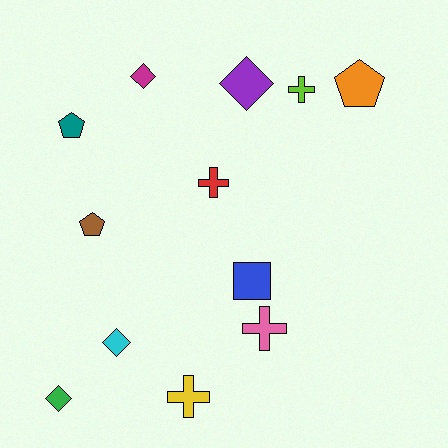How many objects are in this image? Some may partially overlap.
There are 12 objects.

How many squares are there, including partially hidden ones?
There is 1 square.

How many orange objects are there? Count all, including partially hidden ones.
There is 1 orange object.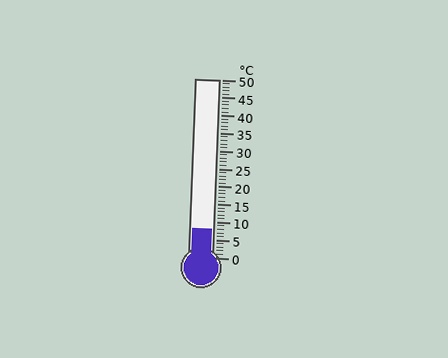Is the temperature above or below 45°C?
The temperature is below 45°C.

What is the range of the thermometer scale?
The thermometer scale ranges from 0°C to 50°C.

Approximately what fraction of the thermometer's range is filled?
The thermometer is filled to approximately 15% of its range.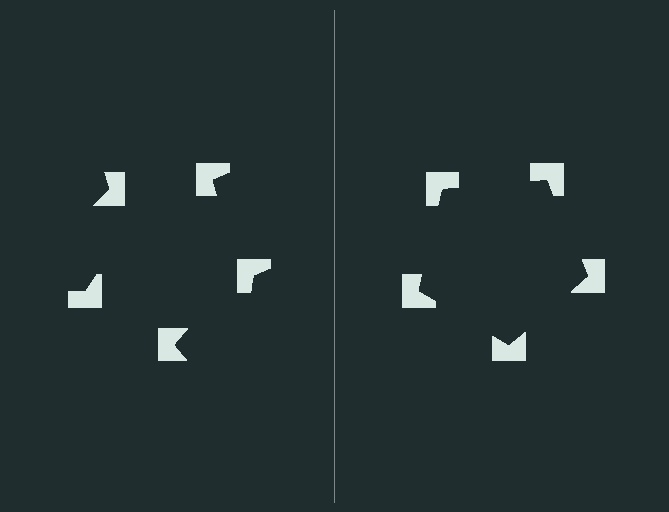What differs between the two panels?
The notched squares are positioned identically on both sides; only the wedge orientations differ. On the right they align to a pentagon; on the left they are misaligned.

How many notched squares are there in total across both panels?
10 — 5 on each side.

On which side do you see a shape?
An illusory pentagon appears on the right side. On the left side the wedge cuts are rotated, so no coherent shape forms.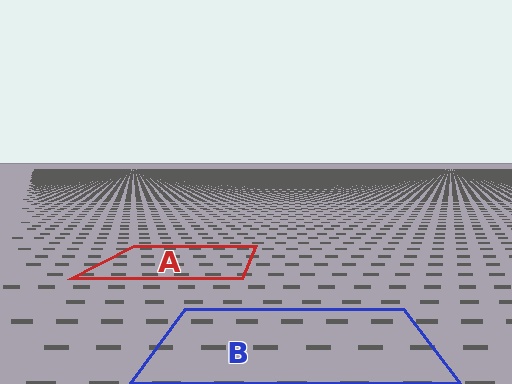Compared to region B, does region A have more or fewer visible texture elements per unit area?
Region A has more texture elements per unit area — they are packed more densely because it is farther away.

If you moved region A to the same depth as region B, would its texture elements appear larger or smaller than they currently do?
They would appear larger. At a closer depth, the same texture elements are projected at a bigger on-screen size.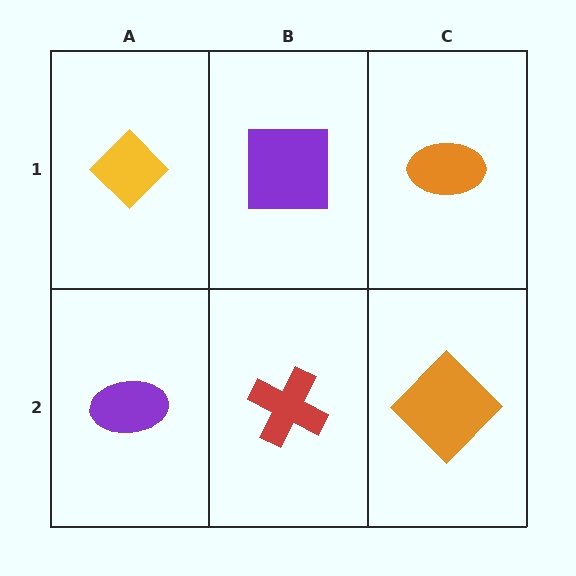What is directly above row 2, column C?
An orange ellipse.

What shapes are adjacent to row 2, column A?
A yellow diamond (row 1, column A), a red cross (row 2, column B).